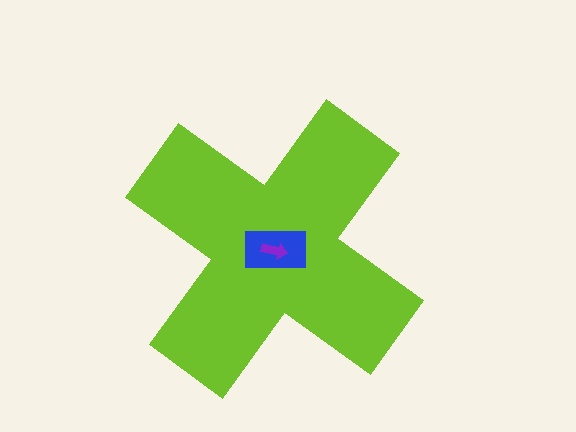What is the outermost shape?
The lime cross.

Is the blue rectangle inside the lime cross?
Yes.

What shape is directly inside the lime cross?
The blue rectangle.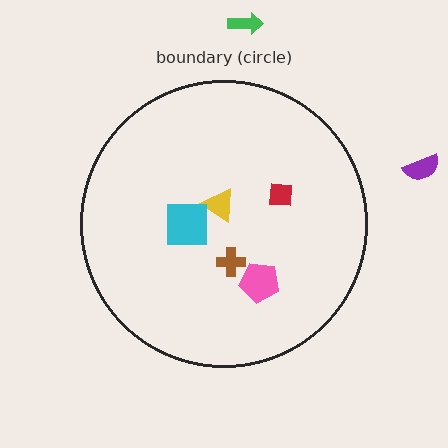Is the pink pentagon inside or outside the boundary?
Inside.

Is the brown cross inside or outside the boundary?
Inside.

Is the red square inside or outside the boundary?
Inside.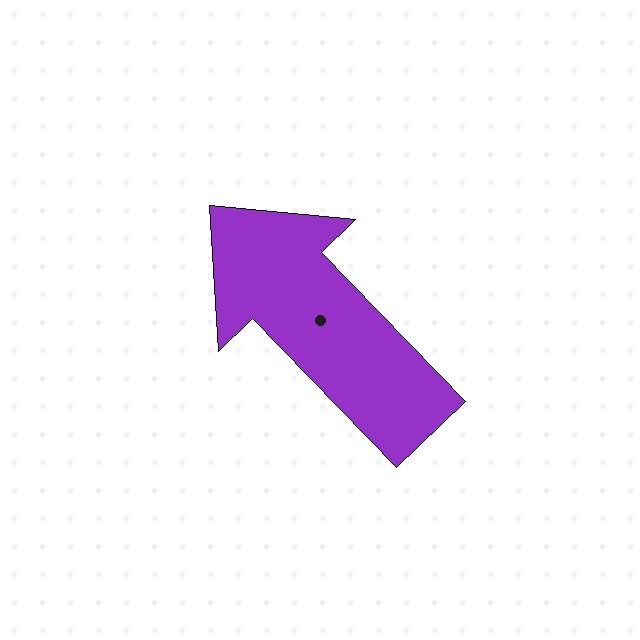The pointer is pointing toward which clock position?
Roughly 11 o'clock.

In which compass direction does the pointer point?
Northwest.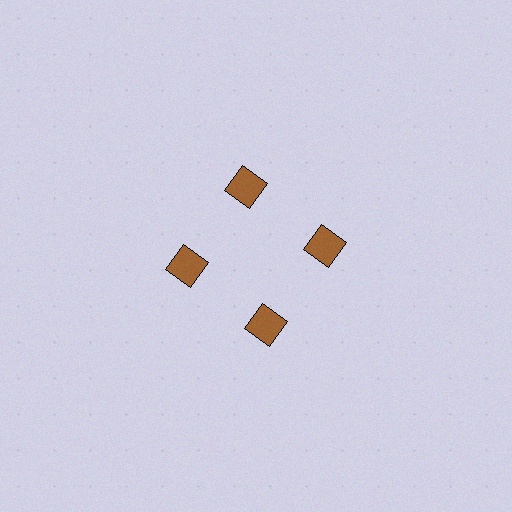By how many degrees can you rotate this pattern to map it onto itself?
The pattern maps onto itself every 90 degrees of rotation.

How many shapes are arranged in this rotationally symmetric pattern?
There are 4 shapes, arranged in 4 groups of 1.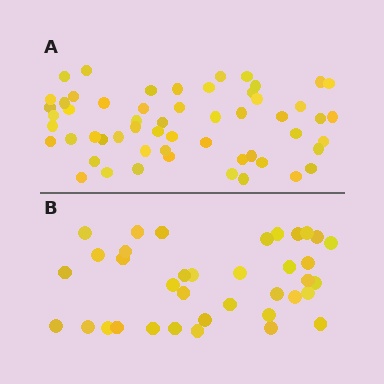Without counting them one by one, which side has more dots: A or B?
Region A (the top region) has more dots.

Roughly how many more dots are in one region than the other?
Region A has approximately 20 more dots than region B.